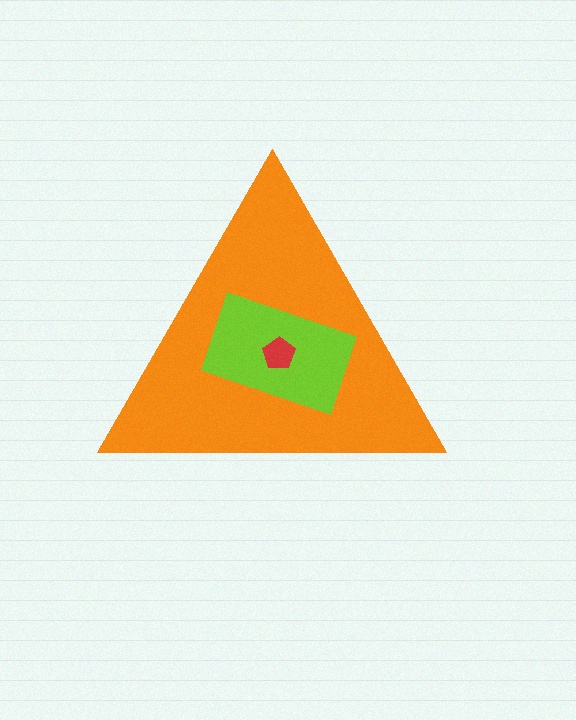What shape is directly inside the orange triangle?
The lime rectangle.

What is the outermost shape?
The orange triangle.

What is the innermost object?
The red pentagon.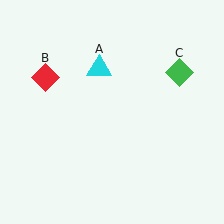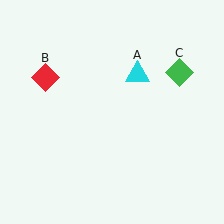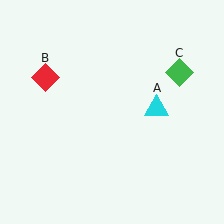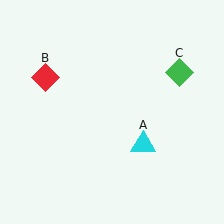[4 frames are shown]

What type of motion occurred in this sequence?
The cyan triangle (object A) rotated clockwise around the center of the scene.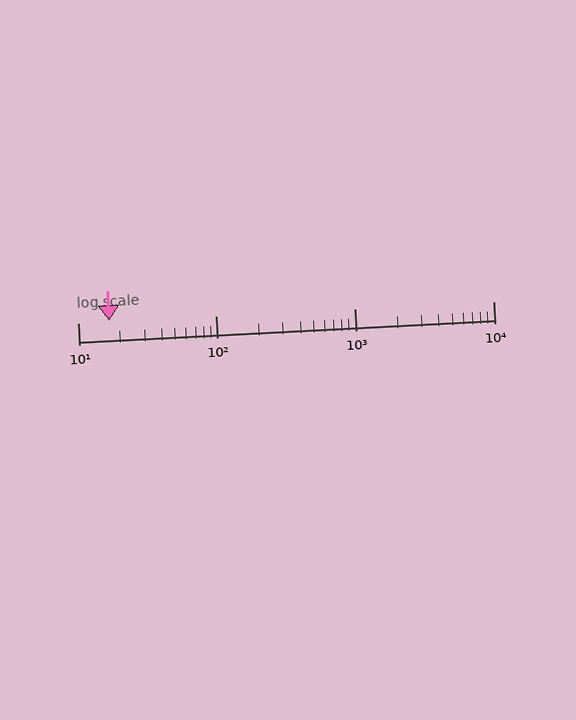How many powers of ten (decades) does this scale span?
The scale spans 3 decades, from 10 to 10000.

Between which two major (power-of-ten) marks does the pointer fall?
The pointer is between 10 and 100.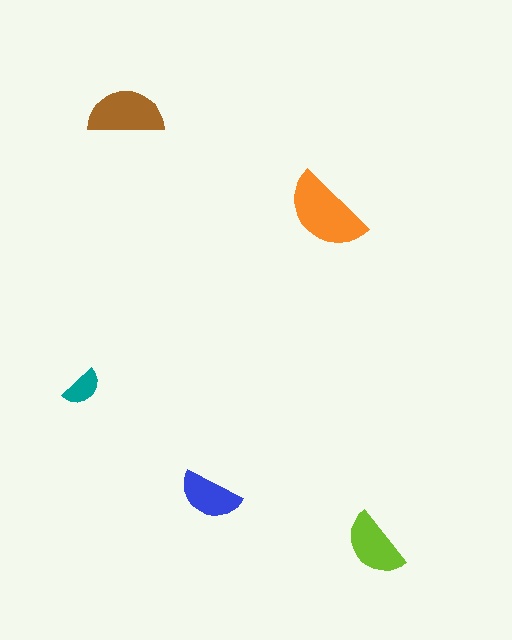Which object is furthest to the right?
The lime semicircle is rightmost.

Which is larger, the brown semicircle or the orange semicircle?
The orange one.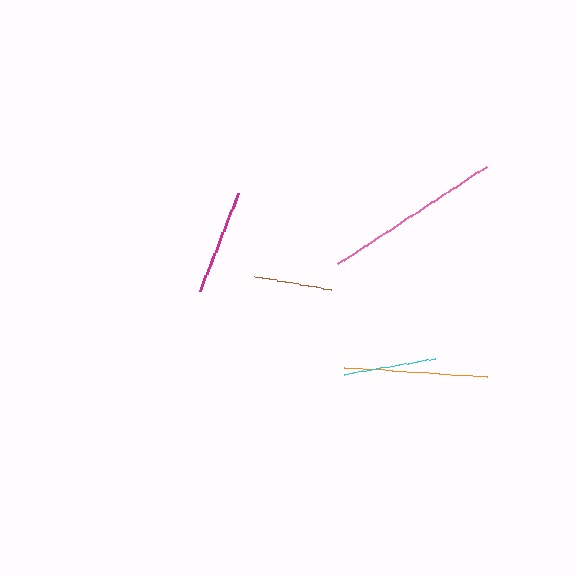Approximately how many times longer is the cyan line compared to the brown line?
The cyan line is approximately 1.2 times the length of the brown line.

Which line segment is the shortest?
The brown line is the shortest at approximately 78 pixels.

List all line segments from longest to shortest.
From longest to shortest: pink, orange, magenta, cyan, brown.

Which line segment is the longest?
The pink line is the longest at approximately 178 pixels.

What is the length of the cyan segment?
The cyan segment is approximately 92 pixels long.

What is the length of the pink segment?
The pink segment is approximately 178 pixels long.